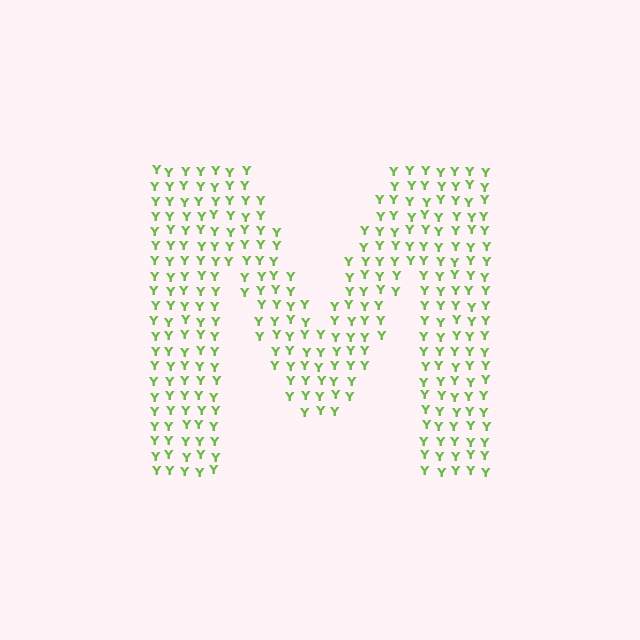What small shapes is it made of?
It is made of small letter Y's.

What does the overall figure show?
The overall figure shows the letter M.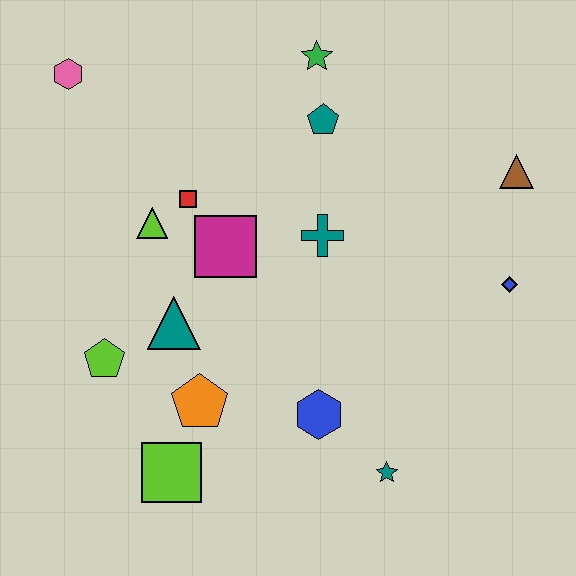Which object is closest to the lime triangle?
The red square is closest to the lime triangle.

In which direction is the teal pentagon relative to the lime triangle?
The teal pentagon is to the right of the lime triangle.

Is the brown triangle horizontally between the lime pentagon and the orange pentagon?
No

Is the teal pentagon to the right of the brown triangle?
No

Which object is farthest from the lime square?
The brown triangle is farthest from the lime square.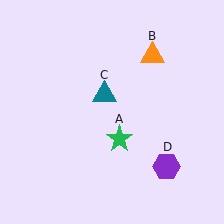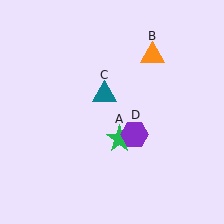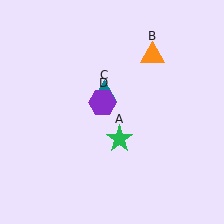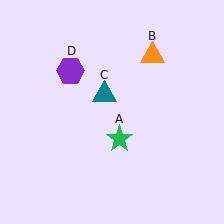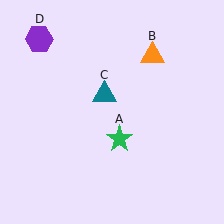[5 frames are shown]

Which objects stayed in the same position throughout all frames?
Green star (object A) and orange triangle (object B) and teal triangle (object C) remained stationary.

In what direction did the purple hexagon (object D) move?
The purple hexagon (object D) moved up and to the left.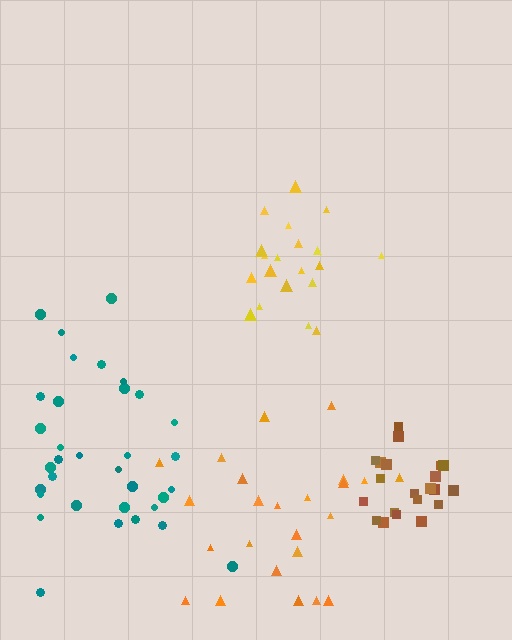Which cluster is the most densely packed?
Brown.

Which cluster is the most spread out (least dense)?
Orange.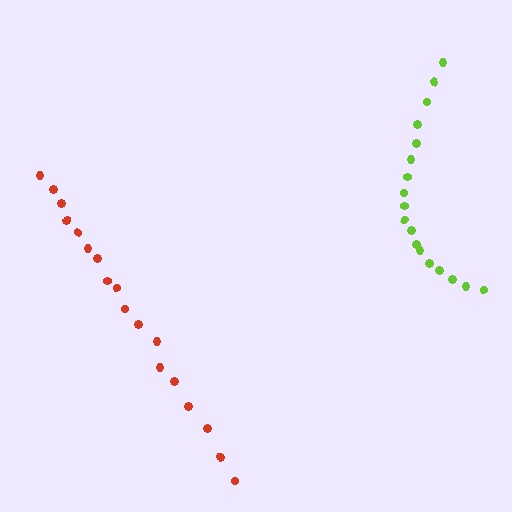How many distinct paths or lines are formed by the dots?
There are 2 distinct paths.